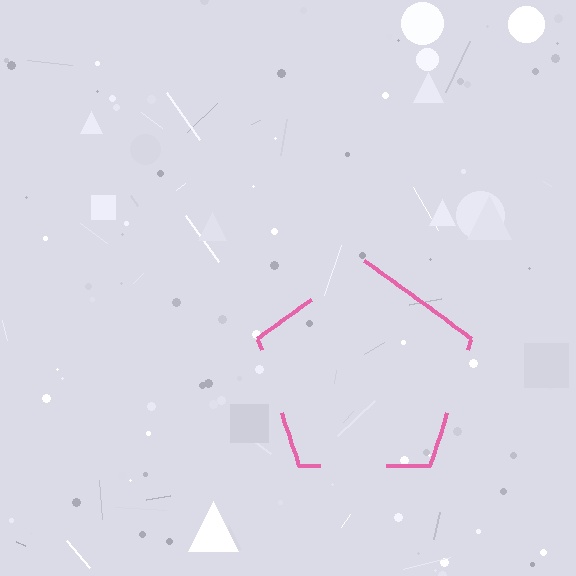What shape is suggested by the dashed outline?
The dashed outline suggests a pentagon.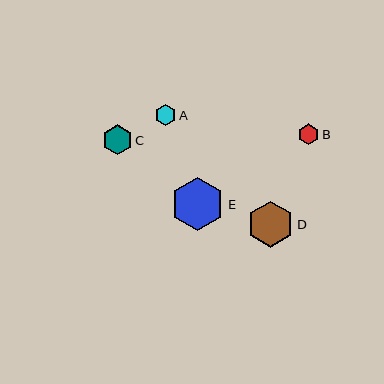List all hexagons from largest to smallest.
From largest to smallest: E, D, C, B, A.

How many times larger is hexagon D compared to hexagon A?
Hexagon D is approximately 2.2 times the size of hexagon A.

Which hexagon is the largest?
Hexagon E is the largest with a size of approximately 54 pixels.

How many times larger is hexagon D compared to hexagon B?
Hexagon D is approximately 2.2 times the size of hexagon B.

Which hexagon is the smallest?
Hexagon A is the smallest with a size of approximately 21 pixels.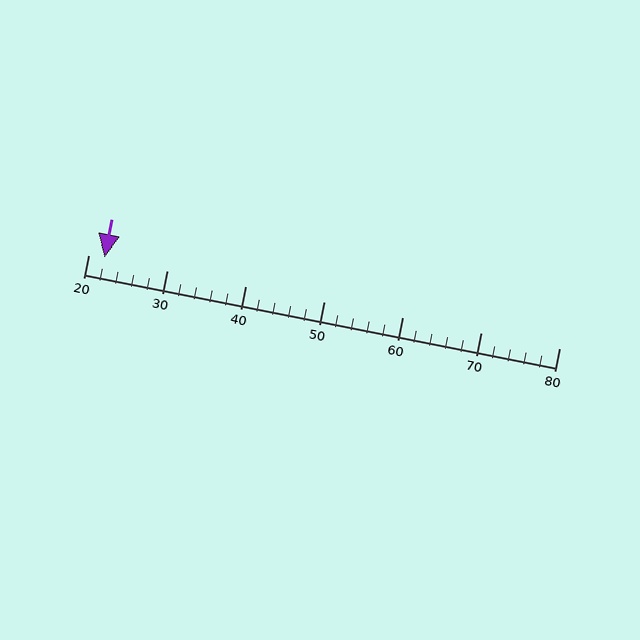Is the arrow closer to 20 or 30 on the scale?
The arrow is closer to 20.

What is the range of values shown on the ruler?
The ruler shows values from 20 to 80.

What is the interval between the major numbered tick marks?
The major tick marks are spaced 10 units apart.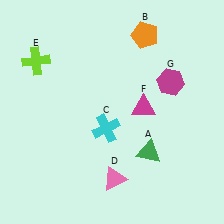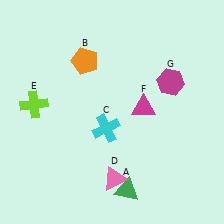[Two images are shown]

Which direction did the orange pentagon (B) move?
The orange pentagon (B) moved left.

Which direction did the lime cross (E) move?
The lime cross (E) moved down.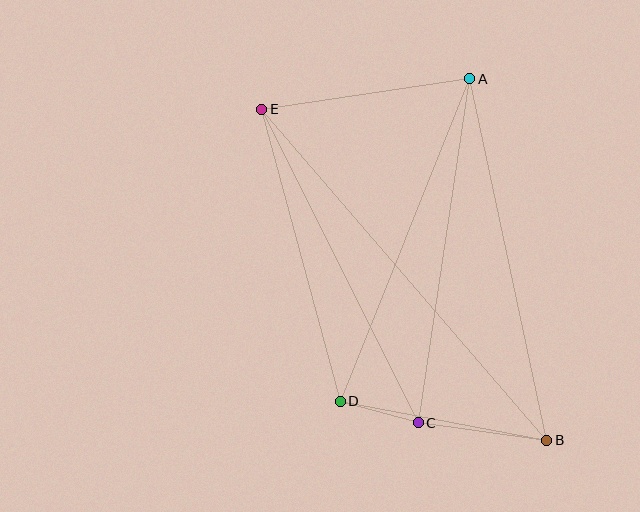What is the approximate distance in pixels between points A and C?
The distance between A and C is approximately 348 pixels.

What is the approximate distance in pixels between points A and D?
The distance between A and D is approximately 348 pixels.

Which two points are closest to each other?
Points C and D are closest to each other.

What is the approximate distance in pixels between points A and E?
The distance between A and E is approximately 210 pixels.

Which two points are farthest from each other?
Points B and E are farthest from each other.